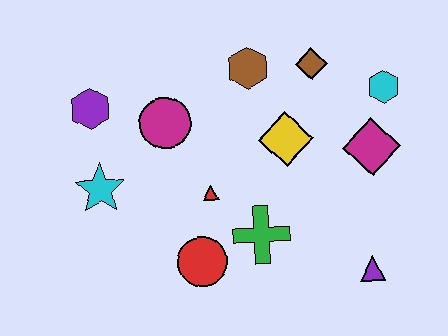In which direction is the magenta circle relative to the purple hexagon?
The magenta circle is to the right of the purple hexagon.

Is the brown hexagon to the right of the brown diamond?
No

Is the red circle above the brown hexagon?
No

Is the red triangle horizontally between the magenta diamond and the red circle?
Yes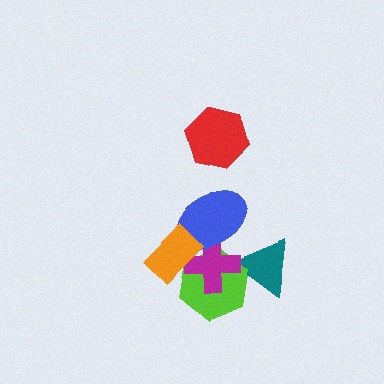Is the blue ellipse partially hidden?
Yes, it is partially covered by another shape.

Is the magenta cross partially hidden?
Yes, it is partially covered by another shape.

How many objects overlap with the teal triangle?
2 objects overlap with the teal triangle.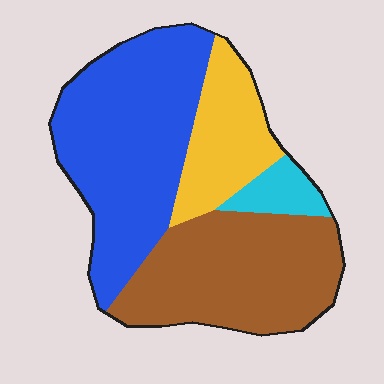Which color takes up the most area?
Blue, at roughly 40%.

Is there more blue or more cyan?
Blue.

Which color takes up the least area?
Cyan, at roughly 5%.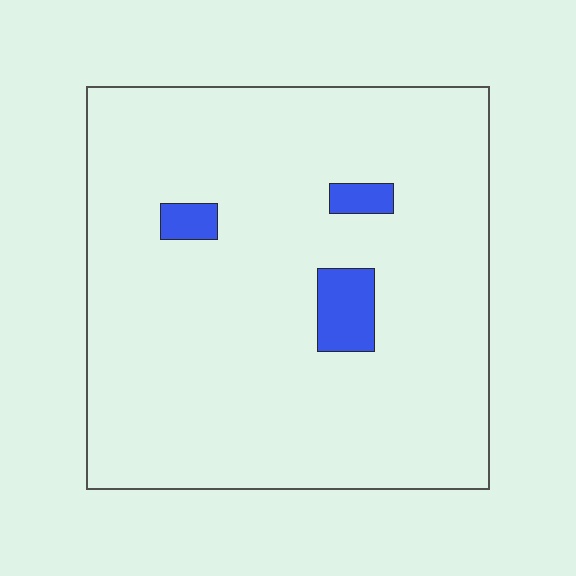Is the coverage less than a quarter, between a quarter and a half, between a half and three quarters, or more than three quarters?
Less than a quarter.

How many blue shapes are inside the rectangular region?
3.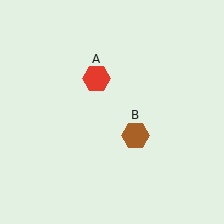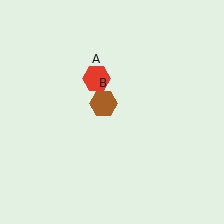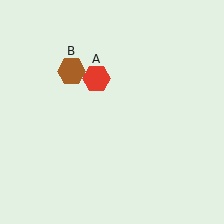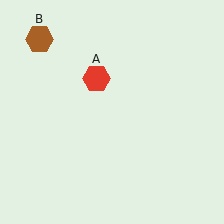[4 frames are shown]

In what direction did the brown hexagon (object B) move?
The brown hexagon (object B) moved up and to the left.